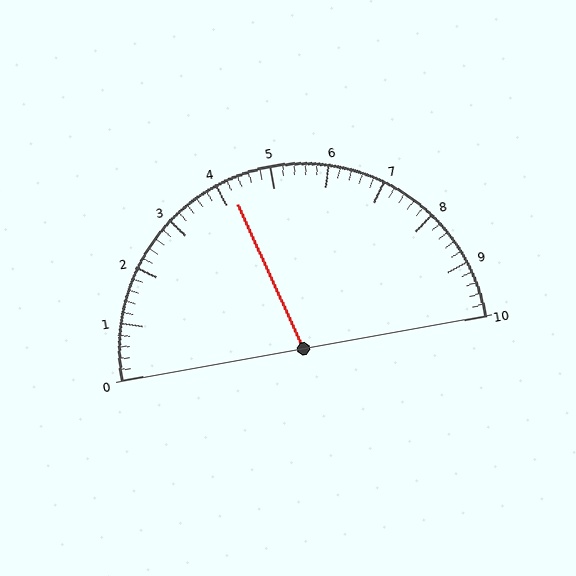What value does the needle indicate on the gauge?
The needle indicates approximately 4.2.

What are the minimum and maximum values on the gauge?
The gauge ranges from 0 to 10.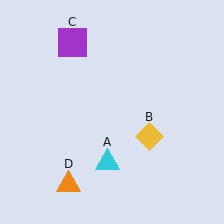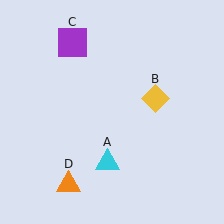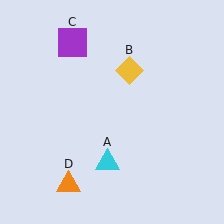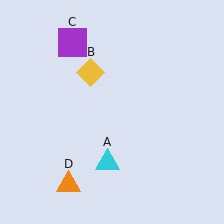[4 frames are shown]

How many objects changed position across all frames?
1 object changed position: yellow diamond (object B).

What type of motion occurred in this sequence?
The yellow diamond (object B) rotated counterclockwise around the center of the scene.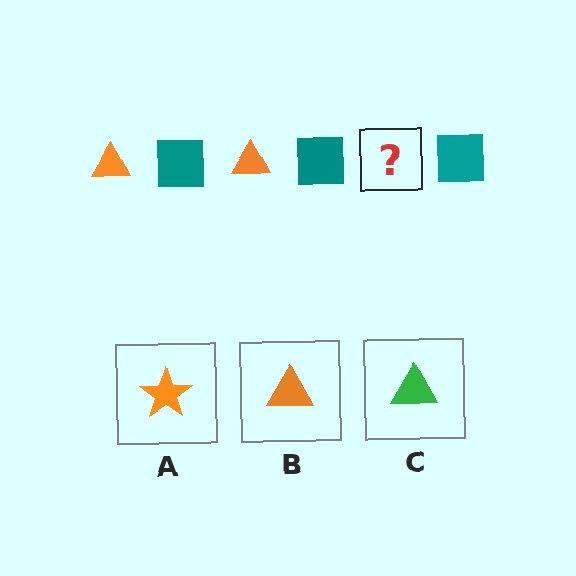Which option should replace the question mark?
Option B.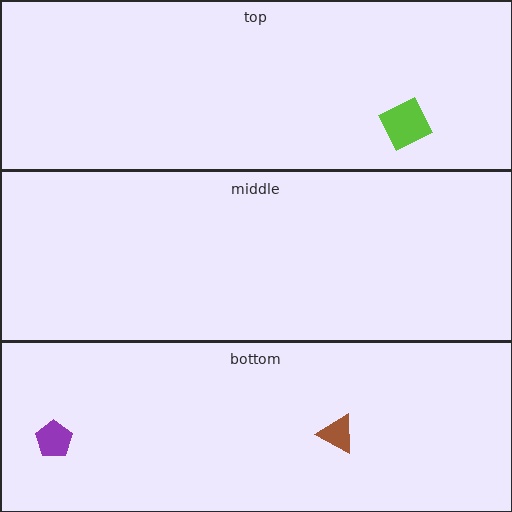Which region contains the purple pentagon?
The bottom region.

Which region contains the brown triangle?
The bottom region.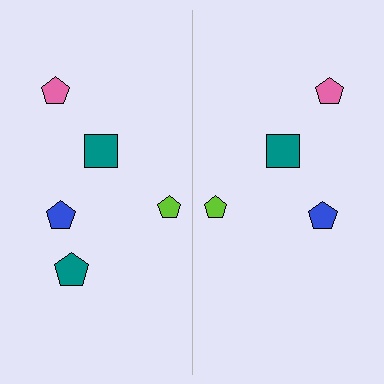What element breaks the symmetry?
A teal pentagon is missing from the right side.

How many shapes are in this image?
There are 9 shapes in this image.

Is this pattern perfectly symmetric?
No, the pattern is not perfectly symmetric. A teal pentagon is missing from the right side.